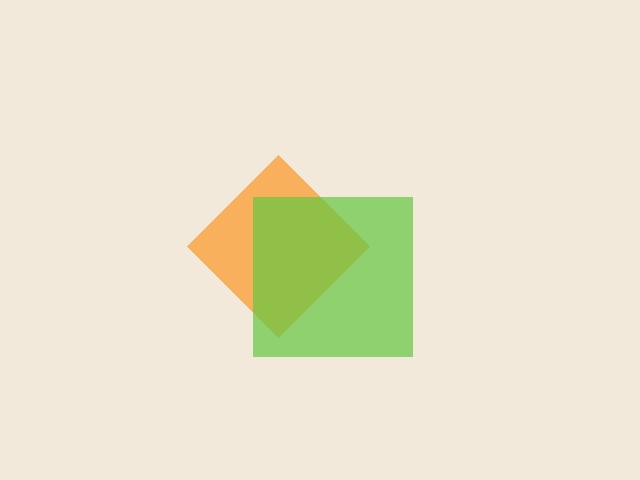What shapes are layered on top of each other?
The layered shapes are: an orange diamond, a lime square.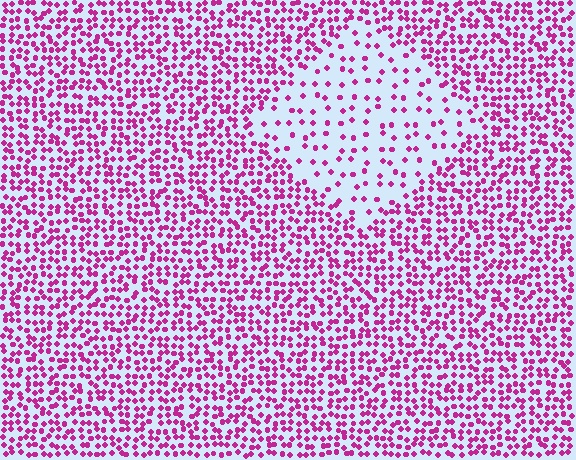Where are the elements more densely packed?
The elements are more densely packed outside the diamond boundary.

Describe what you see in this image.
The image contains small magenta elements arranged at two different densities. A diamond-shaped region is visible where the elements are less densely packed than the surrounding area.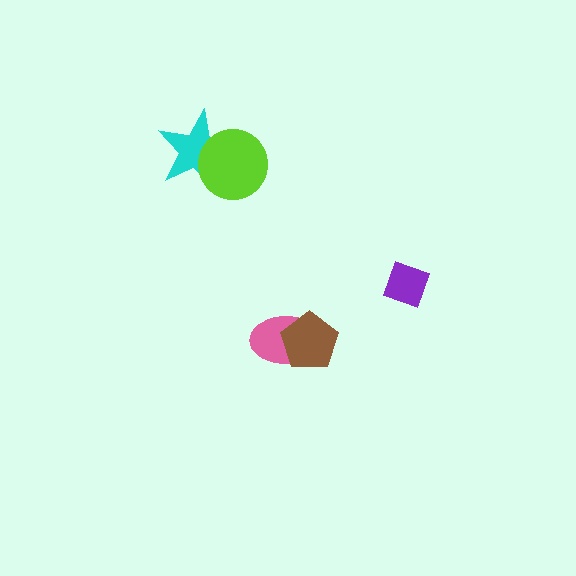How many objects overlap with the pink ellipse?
1 object overlaps with the pink ellipse.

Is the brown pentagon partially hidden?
No, no other shape covers it.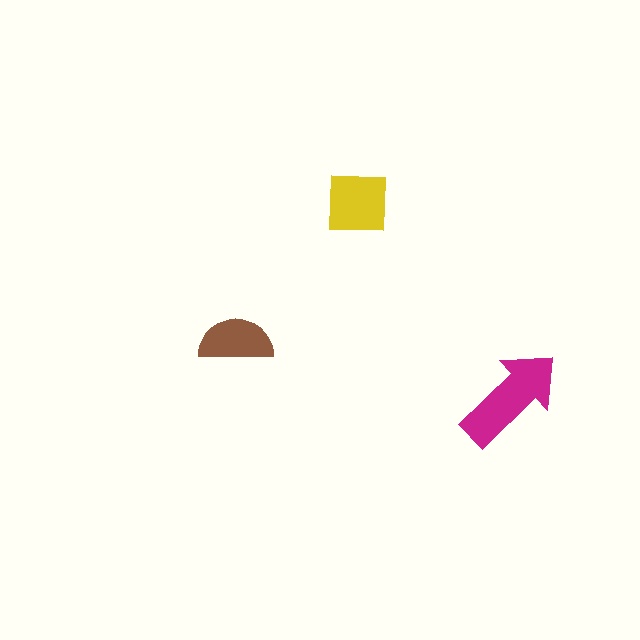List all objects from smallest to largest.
The brown semicircle, the yellow square, the magenta arrow.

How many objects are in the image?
There are 3 objects in the image.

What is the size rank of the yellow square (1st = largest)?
2nd.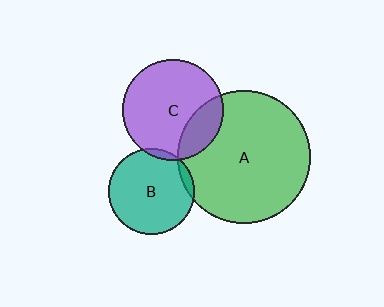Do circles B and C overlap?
Yes.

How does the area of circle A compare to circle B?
Approximately 2.4 times.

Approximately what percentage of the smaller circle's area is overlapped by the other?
Approximately 5%.